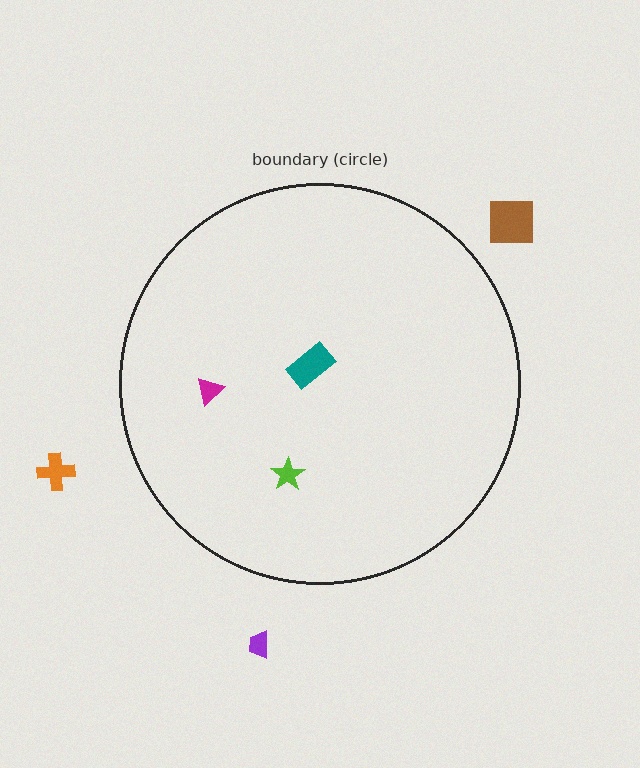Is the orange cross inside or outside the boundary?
Outside.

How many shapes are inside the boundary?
3 inside, 3 outside.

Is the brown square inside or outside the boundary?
Outside.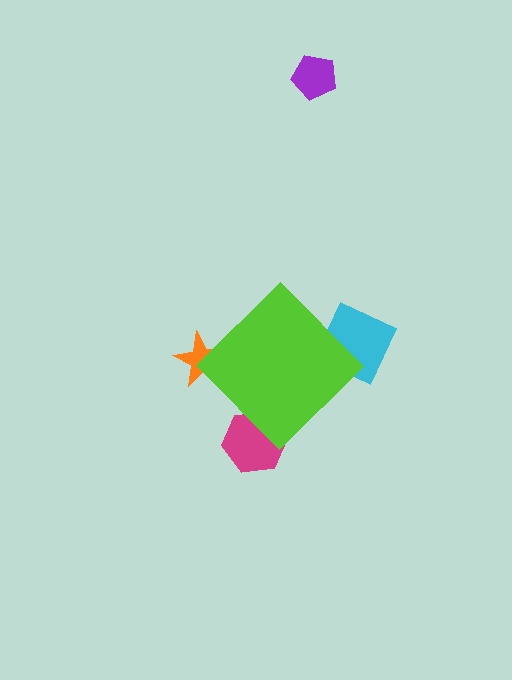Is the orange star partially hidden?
Yes, the orange star is partially hidden behind the lime diamond.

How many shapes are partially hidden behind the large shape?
3 shapes are partially hidden.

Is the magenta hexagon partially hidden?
Yes, the magenta hexagon is partially hidden behind the lime diamond.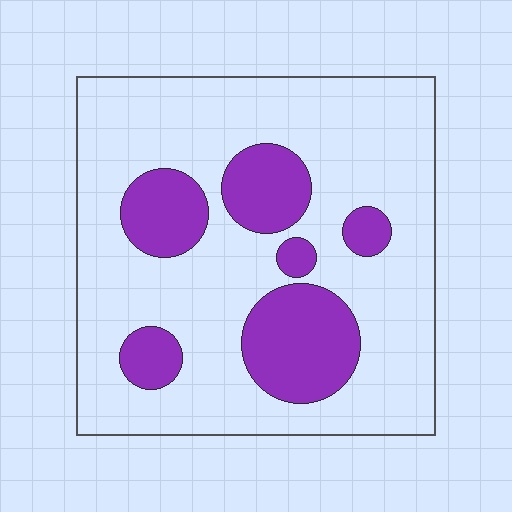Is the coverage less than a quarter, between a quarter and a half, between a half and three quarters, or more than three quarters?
Less than a quarter.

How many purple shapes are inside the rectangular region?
6.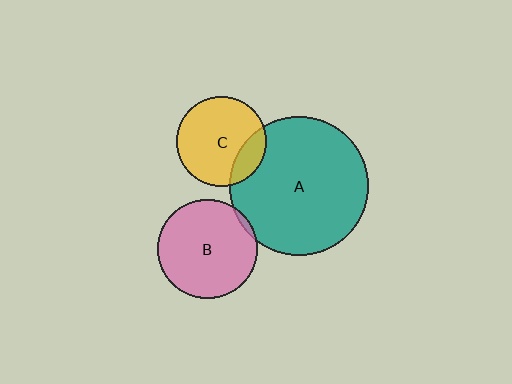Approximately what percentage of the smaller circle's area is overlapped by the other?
Approximately 20%.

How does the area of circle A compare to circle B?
Approximately 1.9 times.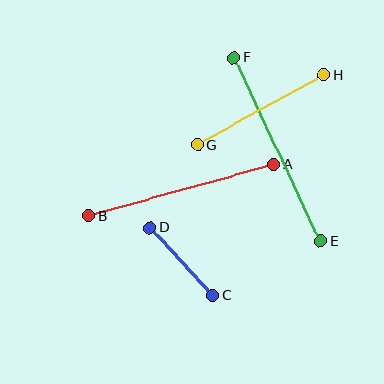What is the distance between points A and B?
The distance is approximately 192 pixels.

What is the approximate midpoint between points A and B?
The midpoint is at approximately (181, 190) pixels.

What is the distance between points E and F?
The distance is approximately 203 pixels.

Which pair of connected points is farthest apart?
Points E and F are farthest apart.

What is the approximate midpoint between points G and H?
The midpoint is at approximately (260, 110) pixels.